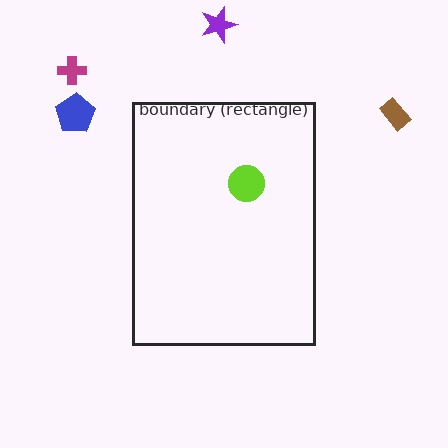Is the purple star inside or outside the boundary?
Outside.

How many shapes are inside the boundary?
1 inside, 4 outside.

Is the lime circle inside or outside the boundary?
Inside.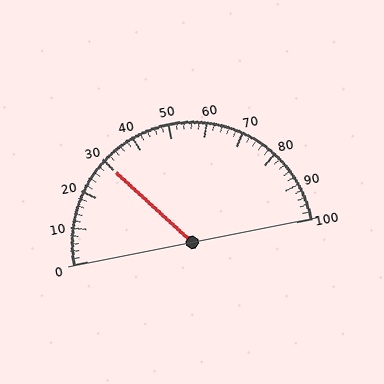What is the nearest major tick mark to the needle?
The nearest major tick mark is 30.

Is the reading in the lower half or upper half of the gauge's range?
The reading is in the lower half of the range (0 to 100).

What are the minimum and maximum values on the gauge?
The gauge ranges from 0 to 100.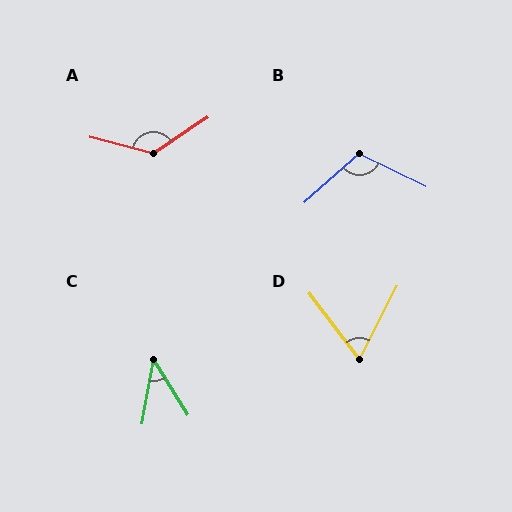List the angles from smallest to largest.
C (42°), D (64°), B (113°), A (132°).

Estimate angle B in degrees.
Approximately 113 degrees.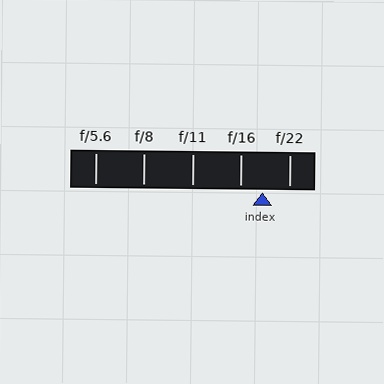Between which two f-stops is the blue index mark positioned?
The index mark is between f/16 and f/22.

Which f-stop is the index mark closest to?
The index mark is closest to f/16.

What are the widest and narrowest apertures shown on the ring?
The widest aperture shown is f/5.6 and the narrowest is f/22.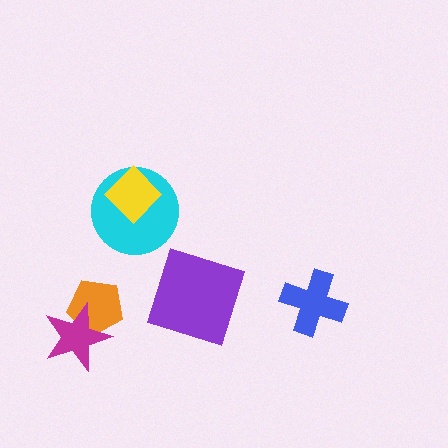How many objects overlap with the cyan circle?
1 object overlaps with the cyan circle.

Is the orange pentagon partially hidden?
Yes, it is partially covered by another shape.